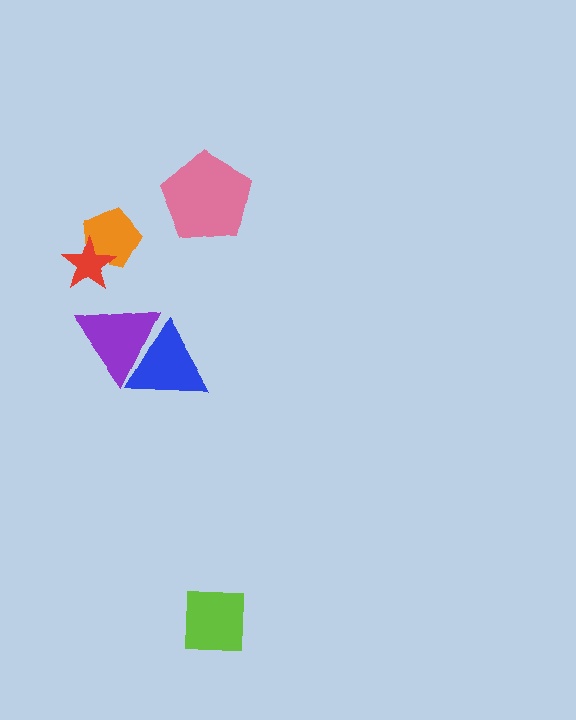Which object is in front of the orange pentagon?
The red star is in front of the orange pentagon.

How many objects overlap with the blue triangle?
1 object overlaps with the blue triangle.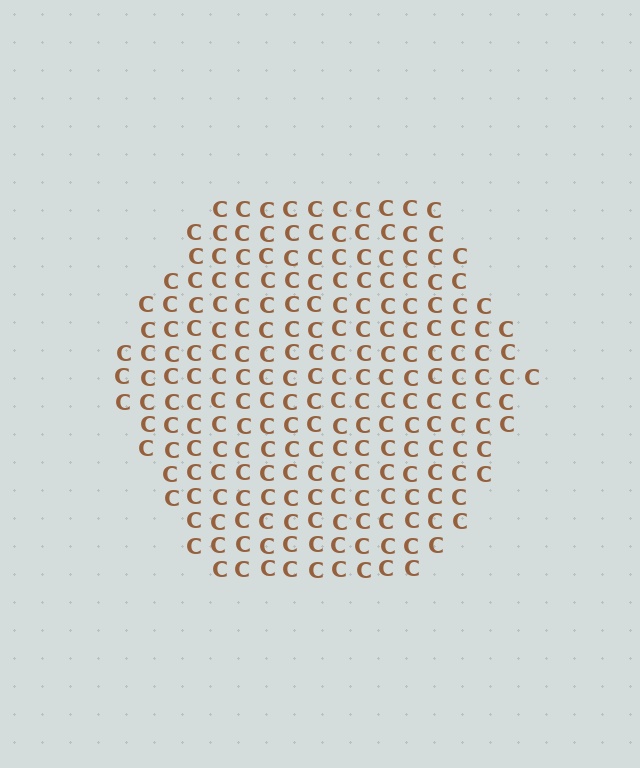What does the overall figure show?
The overall figure shows a hexagon.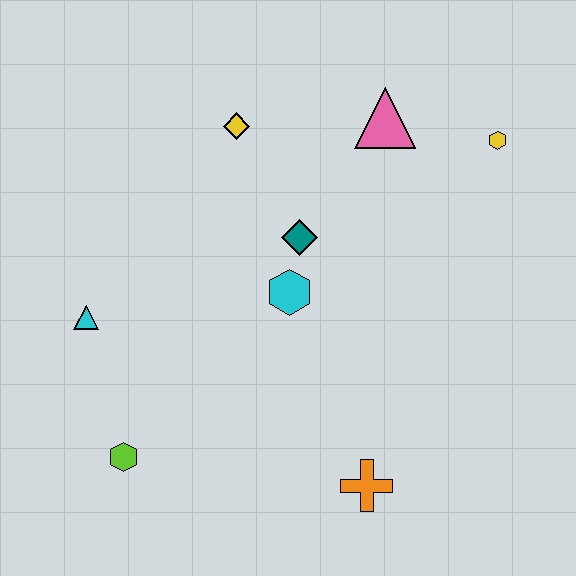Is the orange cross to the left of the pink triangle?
Yes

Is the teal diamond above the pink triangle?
No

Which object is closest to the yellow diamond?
The teal diamond is closest to the yellow diamond.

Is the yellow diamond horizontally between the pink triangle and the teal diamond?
No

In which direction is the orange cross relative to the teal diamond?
The orange cross is below the teal diamond.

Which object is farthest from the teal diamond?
The lime hexagon is farthest from the teal diamond.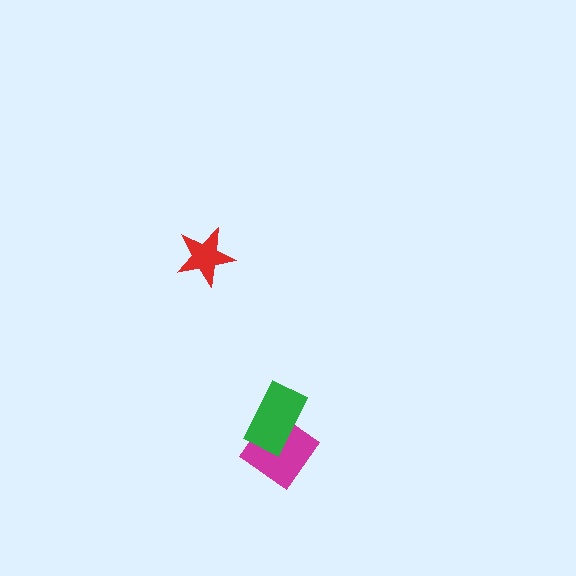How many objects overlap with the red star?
0 objects overlap with the red star.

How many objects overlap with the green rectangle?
1 object overlaps with the green rectangle.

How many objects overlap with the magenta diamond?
1 object overlaps with the magenta diamond.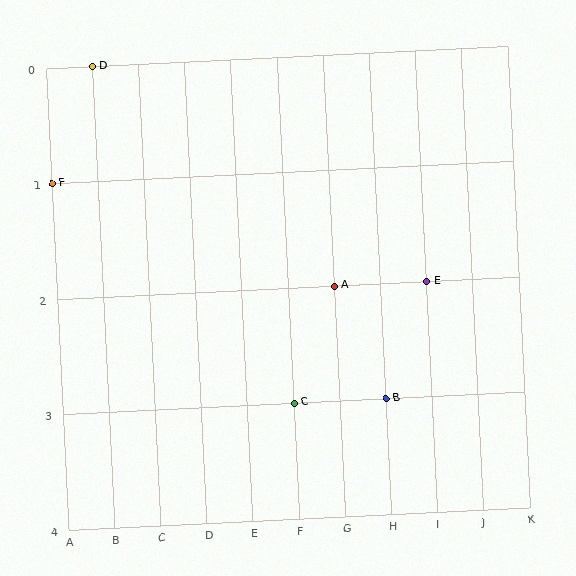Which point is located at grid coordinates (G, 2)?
Point A is at (G, 2).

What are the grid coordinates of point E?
Point E is at grid coordinates (I, 2).